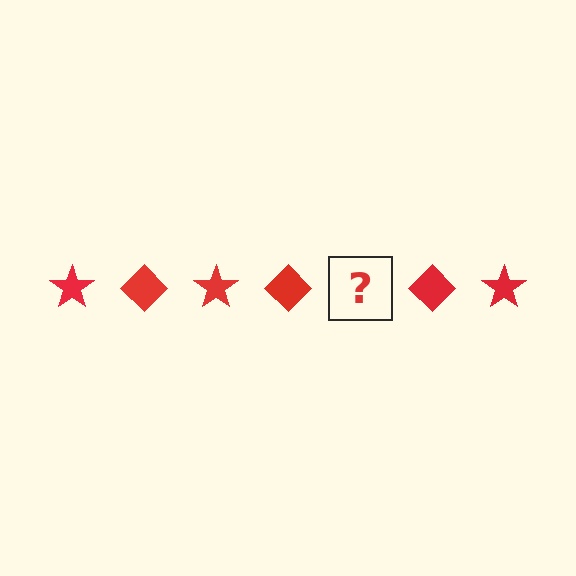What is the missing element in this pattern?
The missing element is a red star.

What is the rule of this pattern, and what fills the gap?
The rule is that the pattern cycles through star, diamond shapes in red. The gap should be filled with a red star.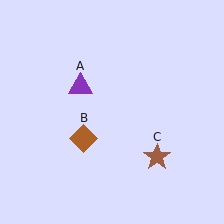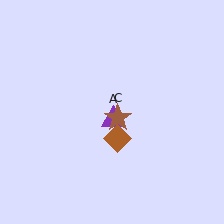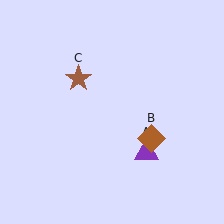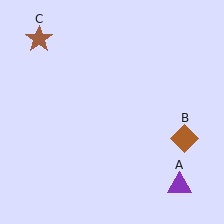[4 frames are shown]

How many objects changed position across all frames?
3 objects changed position: purple triangle (object A), brown diamond (object B), brown star (object C).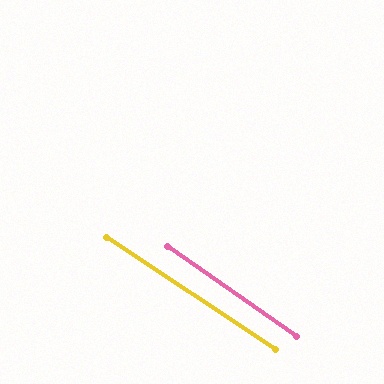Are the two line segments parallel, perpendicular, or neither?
Parallel — their directions differ by only 1.2°.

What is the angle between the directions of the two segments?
Approximately 1 degree.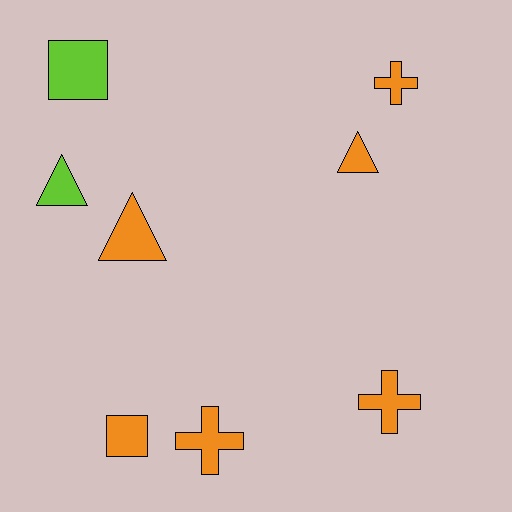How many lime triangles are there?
There is 1 lime triangle.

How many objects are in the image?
There are 8 objects.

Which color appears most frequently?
Orange, with 6 objects.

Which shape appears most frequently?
Triangle, with 3 objects.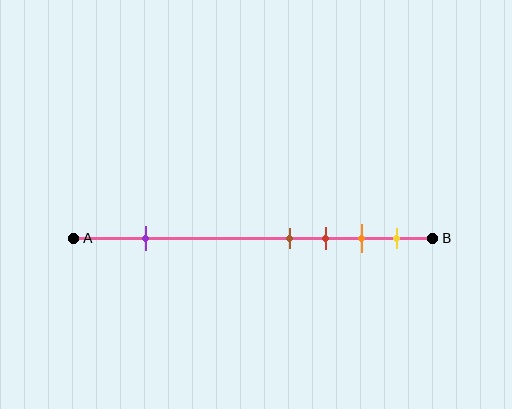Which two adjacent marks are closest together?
The brown and red marks are the closest adjacent pair.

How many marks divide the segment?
There are 5 marks dividing the segment.